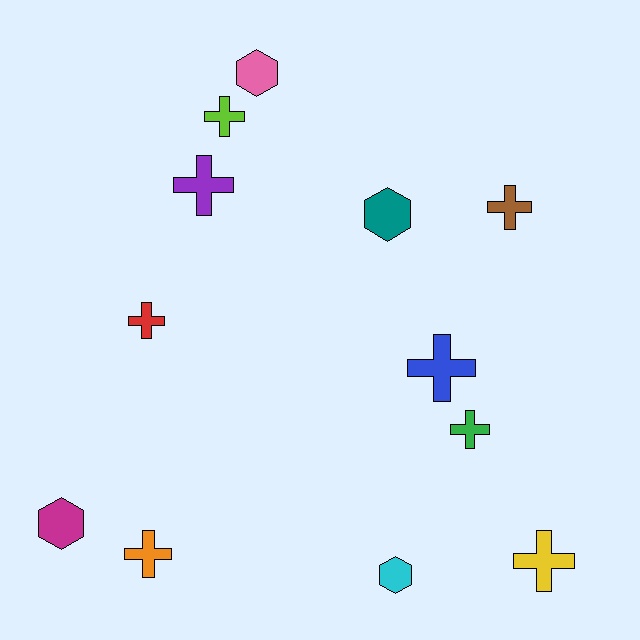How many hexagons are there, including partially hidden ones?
There are 4 hexagons.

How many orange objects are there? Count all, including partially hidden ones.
There is 1 orange object.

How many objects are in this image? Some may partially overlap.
There are 12 objects.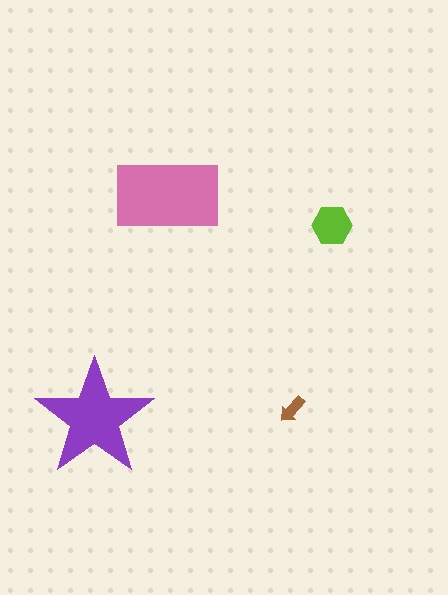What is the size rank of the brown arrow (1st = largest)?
4th.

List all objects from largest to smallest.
The pink rectangle, the purple star, the lime hexagon, the brown arrow.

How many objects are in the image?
There are 4 objects in the image.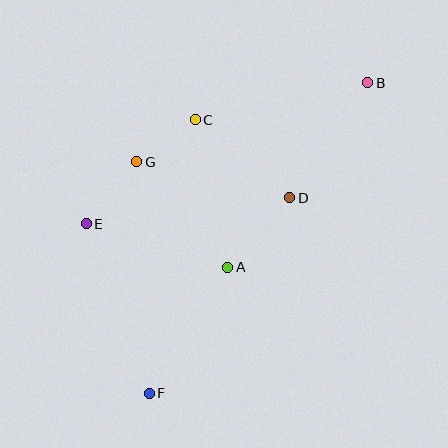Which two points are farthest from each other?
Points B and F are farthest from each other.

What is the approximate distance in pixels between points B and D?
The distance between B and D is approximately 139 pixels.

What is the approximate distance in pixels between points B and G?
The distance between B and G is approximately 245 pixels.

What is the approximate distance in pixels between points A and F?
The distance between A and F is approximately 148 pixels.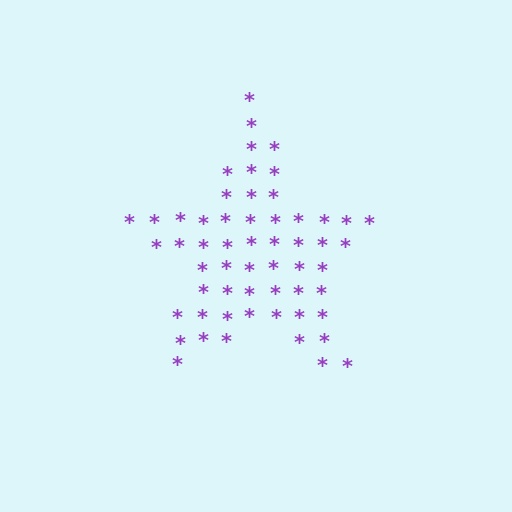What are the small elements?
The small elements are asterisks.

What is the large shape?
The large shape is a star.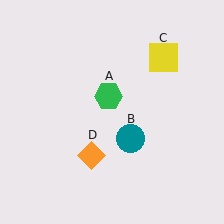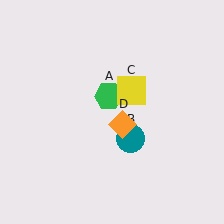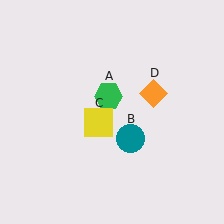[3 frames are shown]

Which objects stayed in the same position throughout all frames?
Green hexagon (object A) and teal circle (object B) remained stationary.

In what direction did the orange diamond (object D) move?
The orange diamond (object D) moved up and to the right.